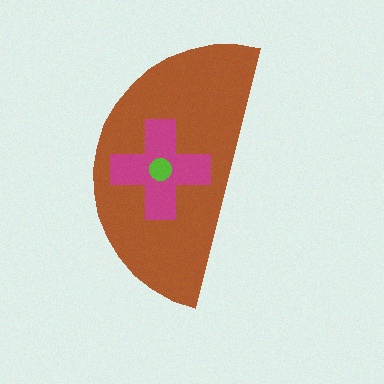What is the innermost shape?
The lime circle.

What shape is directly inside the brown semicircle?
The magenta cross.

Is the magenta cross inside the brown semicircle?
Yes.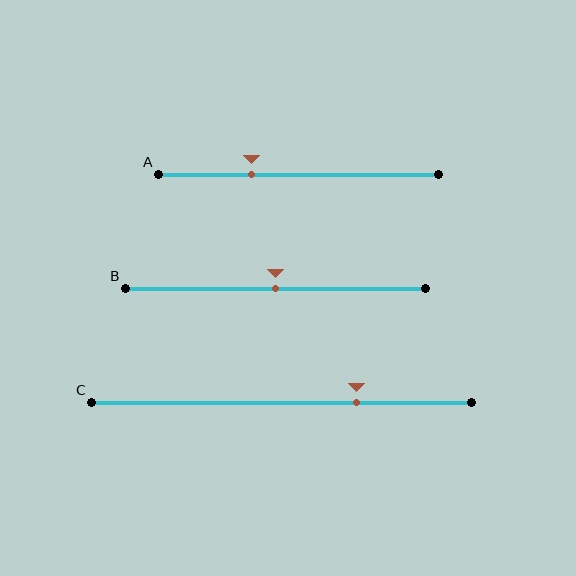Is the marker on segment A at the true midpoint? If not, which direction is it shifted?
No, the marker on segment A is shifted to the left by about 17% of the segment length.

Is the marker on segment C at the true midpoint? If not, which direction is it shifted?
No, the marker on segment C is shifted to the right by about 20% of the segment length.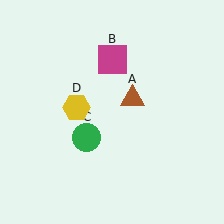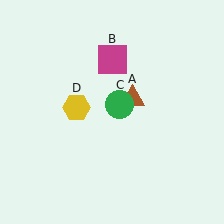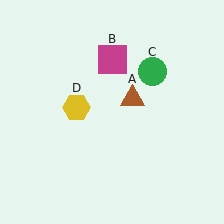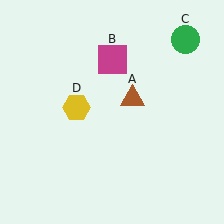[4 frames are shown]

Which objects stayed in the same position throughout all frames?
Brown triangle (object A) and magenta square (object B) and yellow hexagon (object D) remained stationary.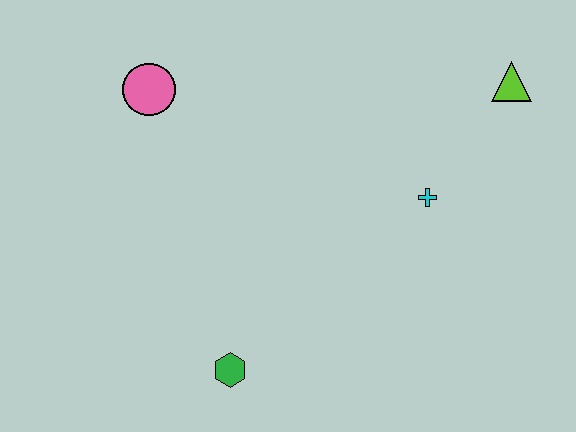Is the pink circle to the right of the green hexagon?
No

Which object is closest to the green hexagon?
The cyan cross is closest to the green hexagon.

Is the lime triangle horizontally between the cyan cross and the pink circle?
No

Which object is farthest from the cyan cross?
The pink circle is farthest from the cyan cross.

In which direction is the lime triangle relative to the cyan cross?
The lime triangle is above the cyan cross.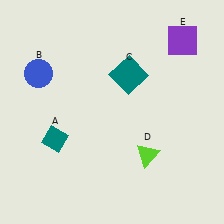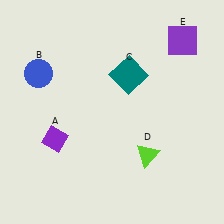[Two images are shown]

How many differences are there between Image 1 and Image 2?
There is 1 difference between the two images.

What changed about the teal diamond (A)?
In Image 1, A is teal. In Image 2, it changed to purple.